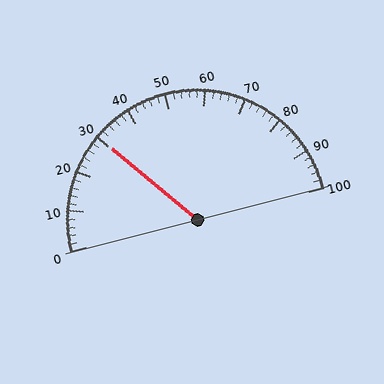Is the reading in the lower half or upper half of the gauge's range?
The reading is in the lower half of the range (0 to 100).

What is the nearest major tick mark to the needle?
The nearest major tick mark is 30.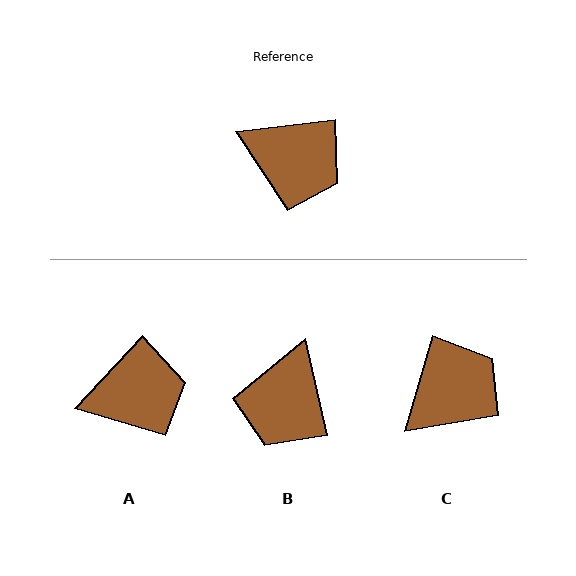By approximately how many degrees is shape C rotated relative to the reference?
Approximately 67 degrees counter-clockwise.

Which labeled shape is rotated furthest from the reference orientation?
B, about 84 degrees away.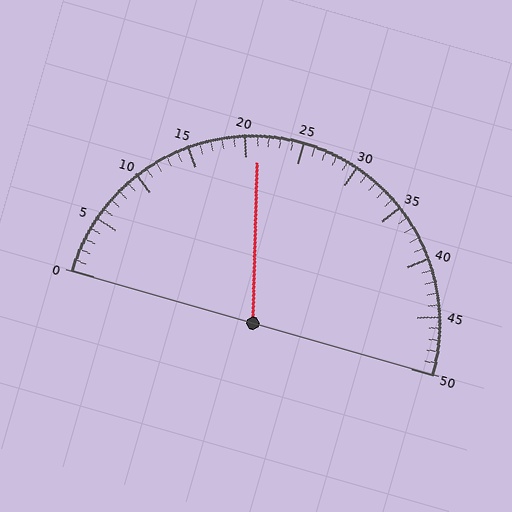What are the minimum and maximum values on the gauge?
The gauge ranges from 0 to 50.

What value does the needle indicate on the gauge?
The needle indicates approximately 21.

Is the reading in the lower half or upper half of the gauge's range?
The reading is in the lower half of the range (0 to 50).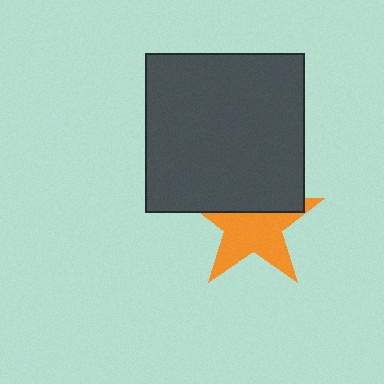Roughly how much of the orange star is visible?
About half of it is visible (roughly 59%).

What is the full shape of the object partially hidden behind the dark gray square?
The partially hidden object is an orange star.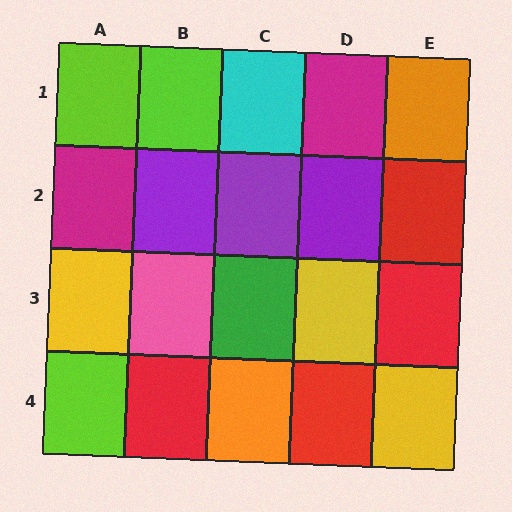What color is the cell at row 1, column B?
Lime.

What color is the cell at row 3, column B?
Pink.